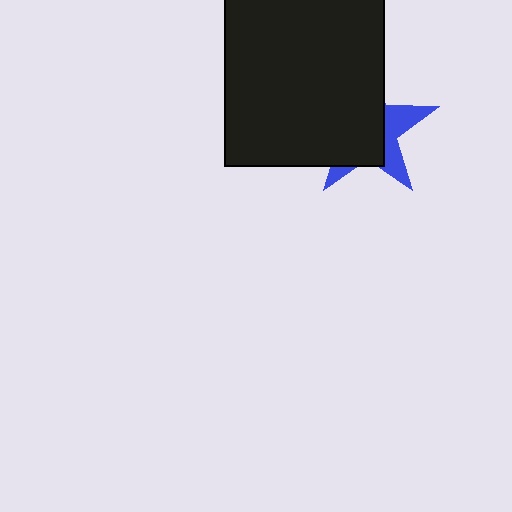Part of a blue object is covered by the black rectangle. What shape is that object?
It is a star.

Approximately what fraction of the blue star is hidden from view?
Roughly 68% of the blue star is hidden behind the black rectangle.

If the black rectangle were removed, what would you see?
You would see the complete blue star.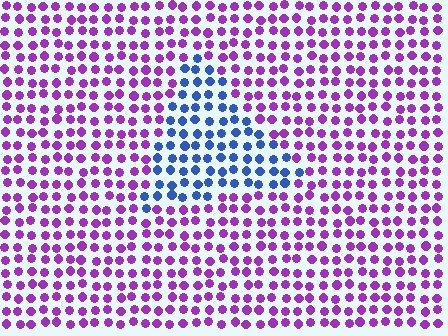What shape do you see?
I see a triangle.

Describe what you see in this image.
The image is filled with small purple elements in a uniform arrangement. A triangle-shaped region is visible where the elements are tinted to a slightly different hue, forming a subtle color boundary.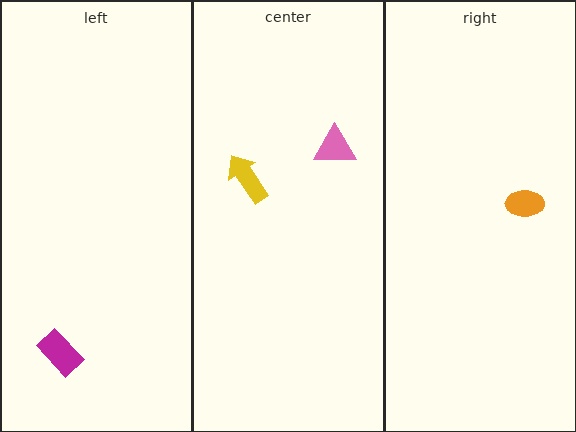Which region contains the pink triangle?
The center region.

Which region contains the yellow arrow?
The center region.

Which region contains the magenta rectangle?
The left region.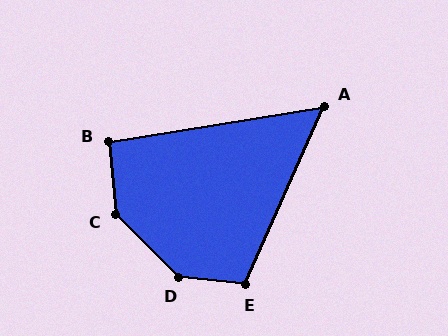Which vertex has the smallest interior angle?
A, at approximately 57 degrees.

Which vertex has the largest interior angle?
D, at approximately 141 degrees.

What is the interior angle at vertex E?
Approximately 108 degrees (obtuse).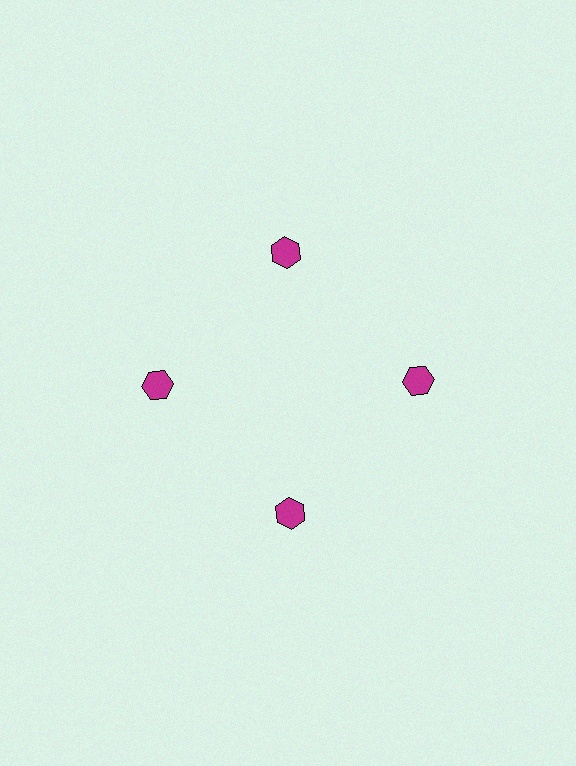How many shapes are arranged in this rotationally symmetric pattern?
There are 4 shapes, arranged in 4 groups of 1.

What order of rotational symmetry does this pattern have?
This pattern has 4-fold rotational symmetry.